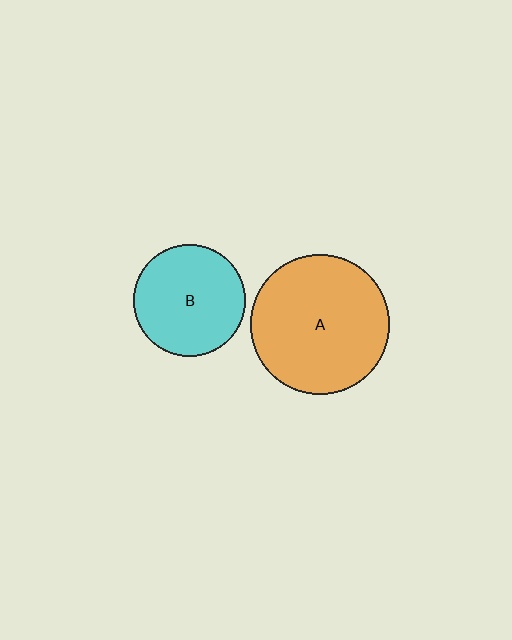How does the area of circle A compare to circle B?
Approximately 1.6 times.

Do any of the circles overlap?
No, none of the circles overlap.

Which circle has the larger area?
Circle A (orange).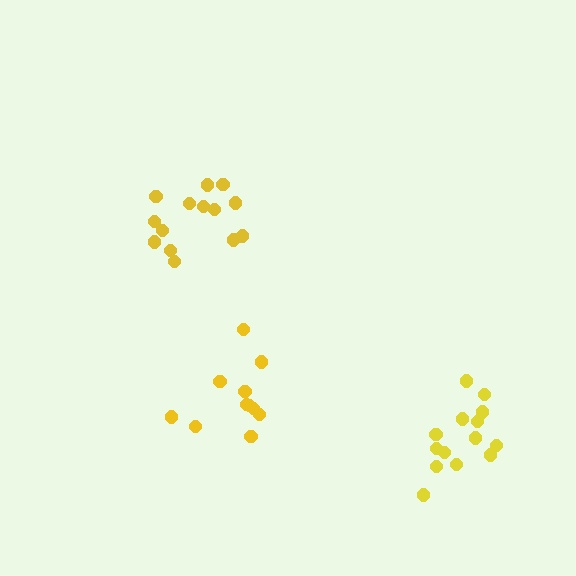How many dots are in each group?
Group 1: 14 dots, Group 2: 14 dots, Group 3: 11 dots (39 total).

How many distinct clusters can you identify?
There are 3 distinct clusters.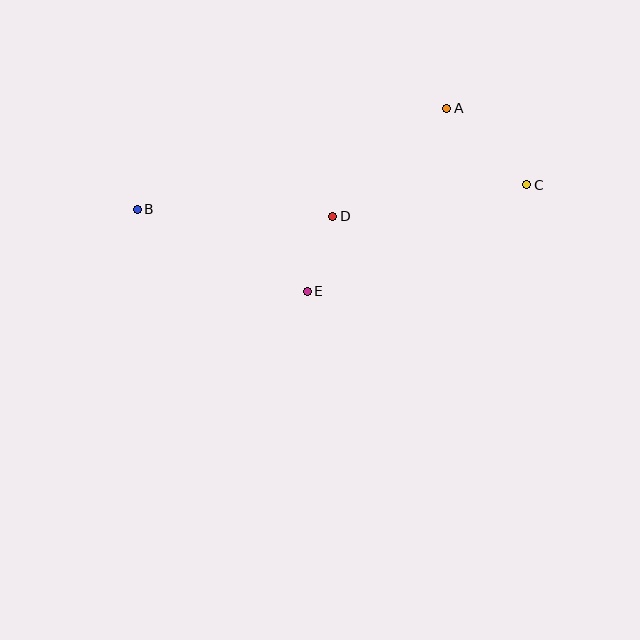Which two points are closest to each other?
Points D and E are closest to each other.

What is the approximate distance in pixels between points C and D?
The distance between C and D is approximately 196 pixels.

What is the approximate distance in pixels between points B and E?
The distance between B and E is approximately 189 pixels.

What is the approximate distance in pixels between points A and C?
The distance between A and C is approximately 111 pixels.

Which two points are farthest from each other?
Points B and C are farthest from each other.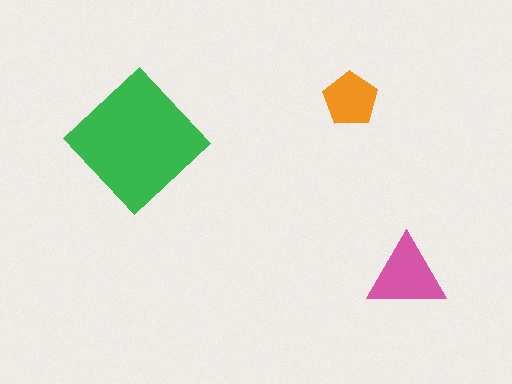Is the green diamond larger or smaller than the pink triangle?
Larger.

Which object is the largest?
The green diamond.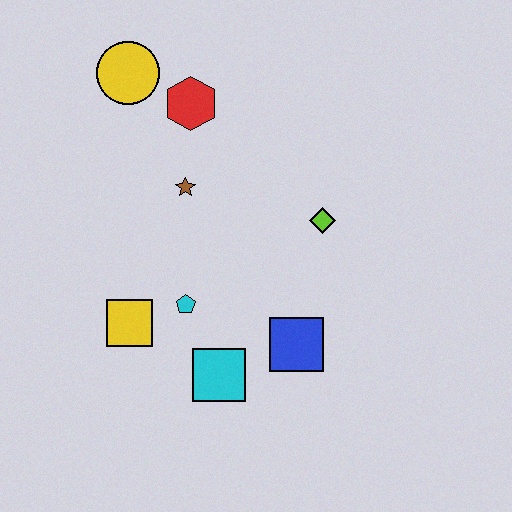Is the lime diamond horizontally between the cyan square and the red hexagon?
No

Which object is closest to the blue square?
The cyan square is closest to the blue square.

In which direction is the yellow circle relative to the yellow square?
The yellow circle is above the yellow square.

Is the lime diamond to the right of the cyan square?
Yes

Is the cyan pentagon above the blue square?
Yes